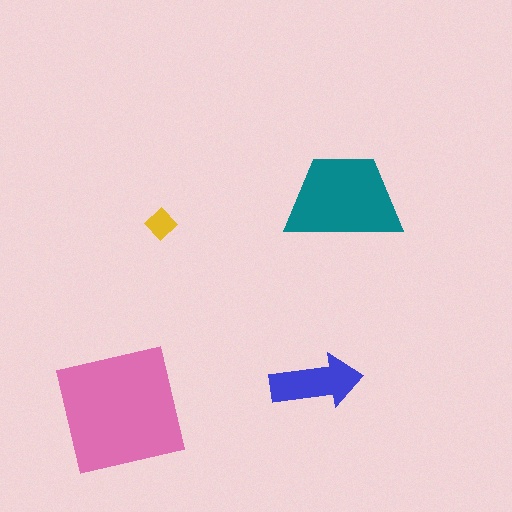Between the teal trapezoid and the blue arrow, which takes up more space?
The teal trapezoid.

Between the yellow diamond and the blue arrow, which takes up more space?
The blue arrow.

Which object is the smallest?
The yellow diamond.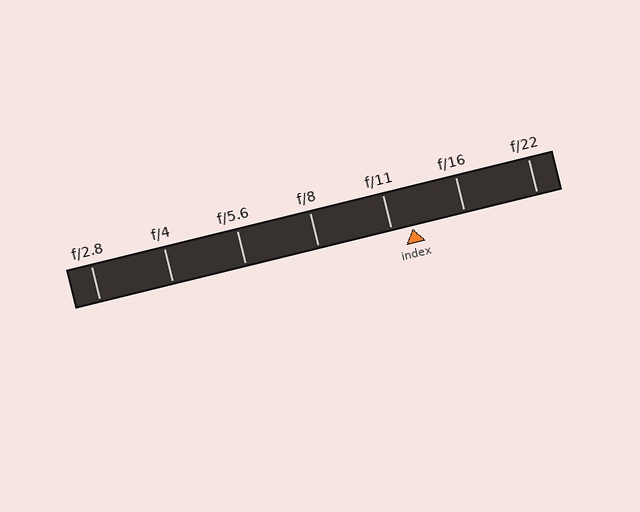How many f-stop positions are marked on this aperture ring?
There are 7 f-stop positions marked.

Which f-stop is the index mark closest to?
The index mark is closest to f/11.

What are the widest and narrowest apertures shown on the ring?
The widest aperture shown is f/2.8 and the narrowest is f/22.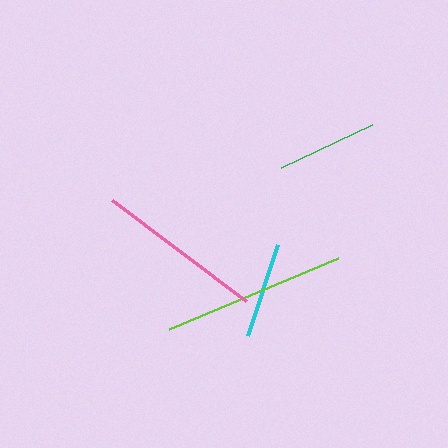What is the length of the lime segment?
The lime segment is approximately 184 pixels long.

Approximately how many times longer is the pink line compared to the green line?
The pink line is approximately 1.7 times the length of the green line.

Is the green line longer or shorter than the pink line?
The pink line is longer than the green line.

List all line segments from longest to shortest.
From longest to shortest: lime, pink, green, cyan.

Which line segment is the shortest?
The cyan line is the shortest at approximately 96 pixels.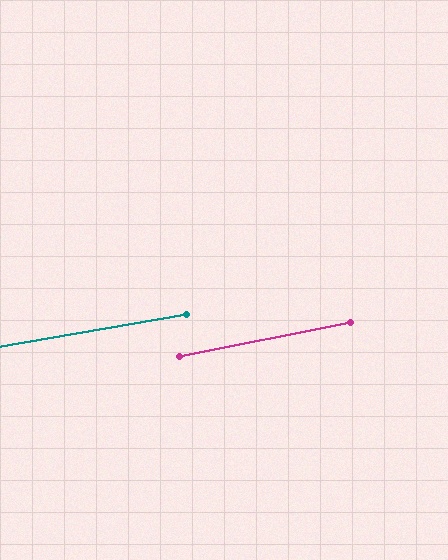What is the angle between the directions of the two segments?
Approximately 1 degree.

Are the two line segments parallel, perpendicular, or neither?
Parallel — their directions differ by only 1.3°.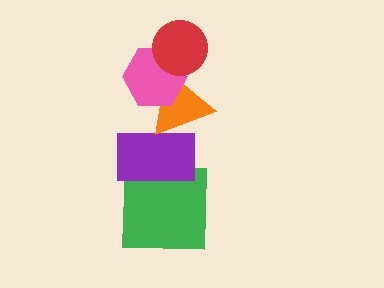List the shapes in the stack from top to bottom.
From top to bottom: the red circle, the pink hexagon, the orange triangle, the purple rectangle, the green square.